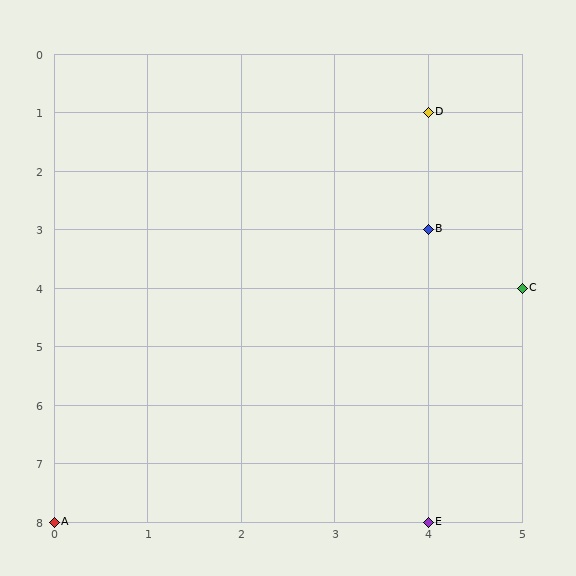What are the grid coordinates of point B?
Point B is at grid coordinates (4, 3).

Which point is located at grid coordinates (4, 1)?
Point D is at (4, 1).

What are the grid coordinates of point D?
Point D is at grid coordinates (4, 1).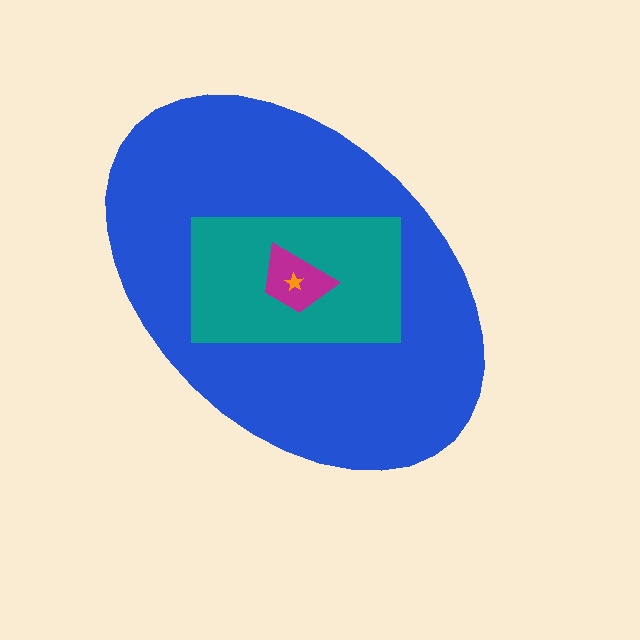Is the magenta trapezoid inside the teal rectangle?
Yes.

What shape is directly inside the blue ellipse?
The teal rectangle.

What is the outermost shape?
The blue ellipse.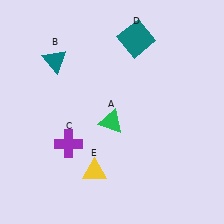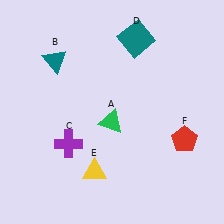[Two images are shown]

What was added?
A red pentagon (F) was added in Image 2.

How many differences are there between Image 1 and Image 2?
There is 1 difference between the two images.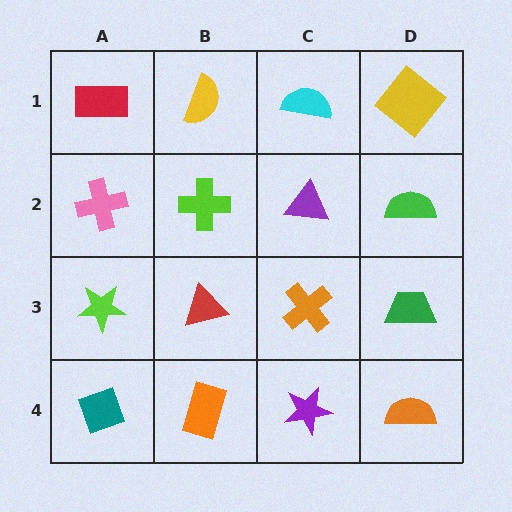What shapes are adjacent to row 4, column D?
A green trapezoid (row 3, column D), a purple star (row 4, column C).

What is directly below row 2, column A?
A lime star.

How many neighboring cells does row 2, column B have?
4.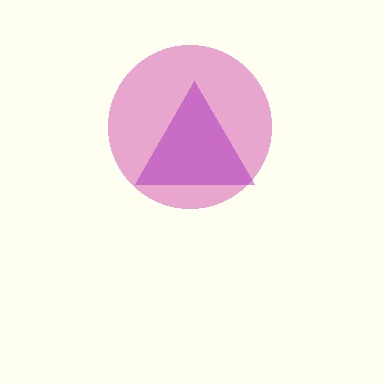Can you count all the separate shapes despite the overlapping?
Yes, there are 2 separate shapes.